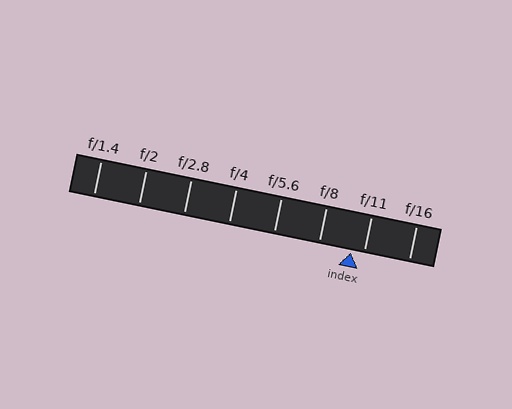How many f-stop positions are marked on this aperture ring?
There are 8 f-stop positions marked.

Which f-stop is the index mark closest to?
The index mark is closest to f/11.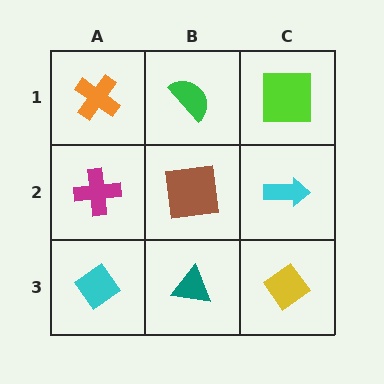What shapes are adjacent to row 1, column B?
A brown square (row 2, column B), an orange cross (row 1, column A), a lime square (row 1, column C).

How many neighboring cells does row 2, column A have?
3.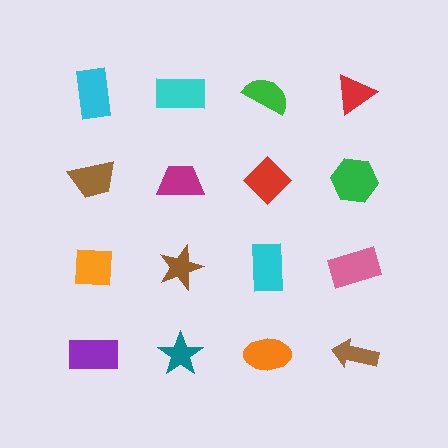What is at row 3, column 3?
A cyan rectangle.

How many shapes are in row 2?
4 shapes.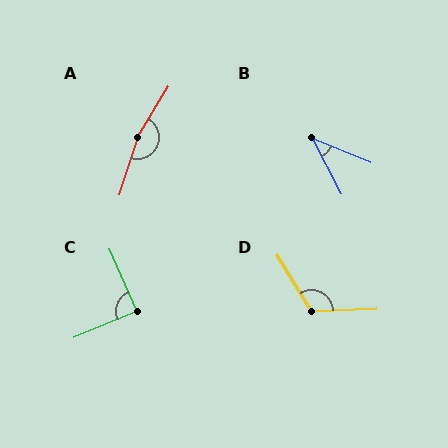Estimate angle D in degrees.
Approximately 120 degrees.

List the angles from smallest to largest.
B (40°), C (89°), D (120°), A (166°).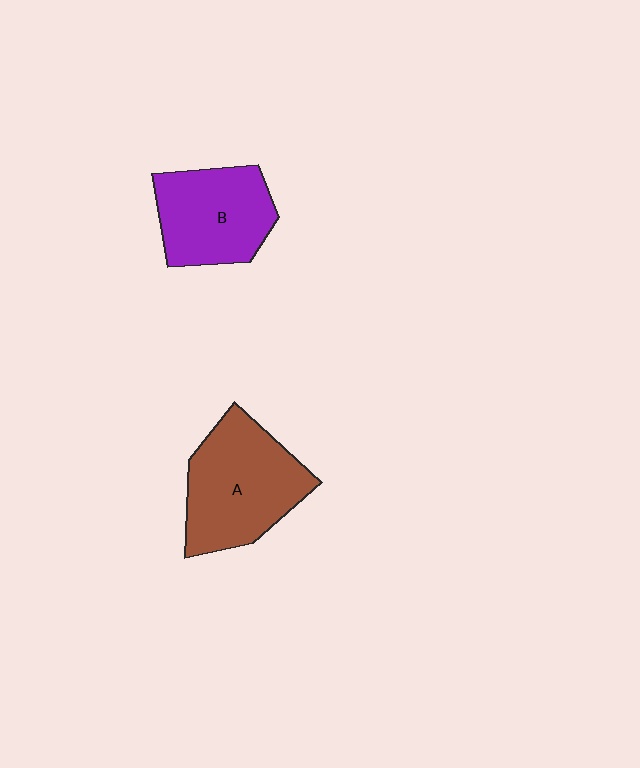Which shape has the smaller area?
Shape B (purple).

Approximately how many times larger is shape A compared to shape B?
Approximately 1.2 times.